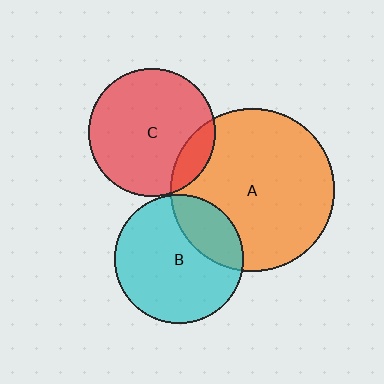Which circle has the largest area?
Circle A (orange).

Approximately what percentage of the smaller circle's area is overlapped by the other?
Approximately 15%.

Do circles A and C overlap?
Yes.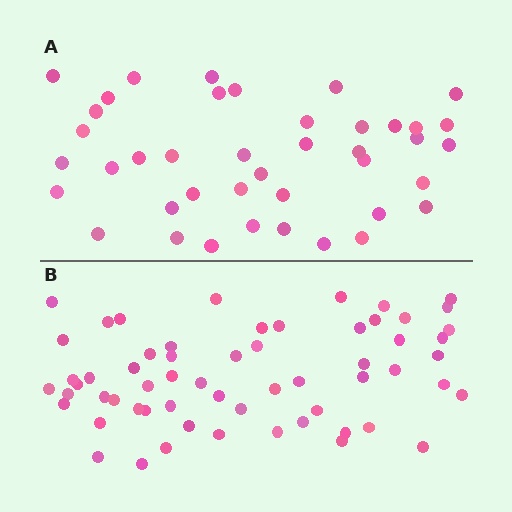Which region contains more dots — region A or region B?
Region B (the bottom region) has more dots.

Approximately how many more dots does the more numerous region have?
Region B has approximately 20 more dots than region A.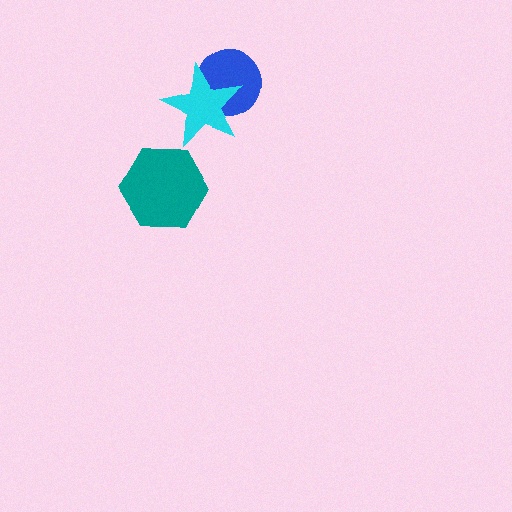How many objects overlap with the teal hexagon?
0 objects overlap with the teal hexagon.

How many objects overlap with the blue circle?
1 object overlaps with the blue circle.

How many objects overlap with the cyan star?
1 object overlaps with the cyan star.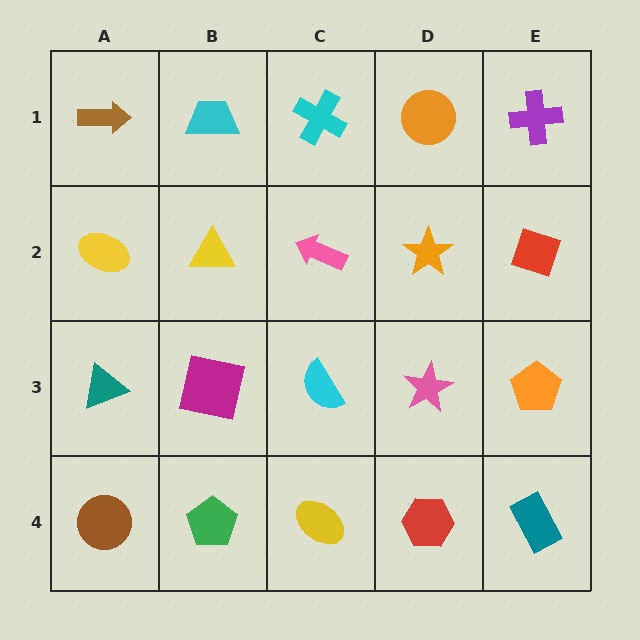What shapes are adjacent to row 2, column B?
A cyan trapezoid (row 1, column B), a magenta square (row 3, column B), a yellow ellipse (row 2, column A), a pink arrow (row 2, column C).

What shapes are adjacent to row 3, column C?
A pink arrow (row 2, column C), a yellow ellipse (row 4, column C), a magenta square (row 3, column B), a pink star (row 3, column D).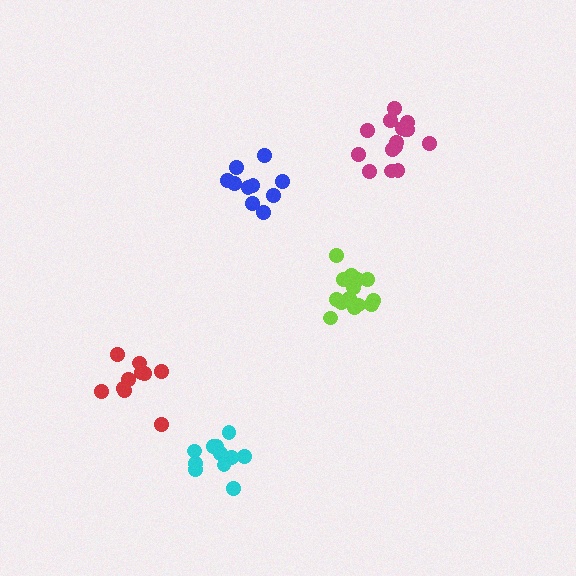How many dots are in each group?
Group 1: 11 dots, Group 2: 15 dots, Group 3: 10 dots, Group 4: 15 dots, Group 5: 10 dots (61 total).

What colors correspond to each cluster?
The clusters are colored: cyan, lime, blue, magenta, red.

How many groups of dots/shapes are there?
There are 5 groups.